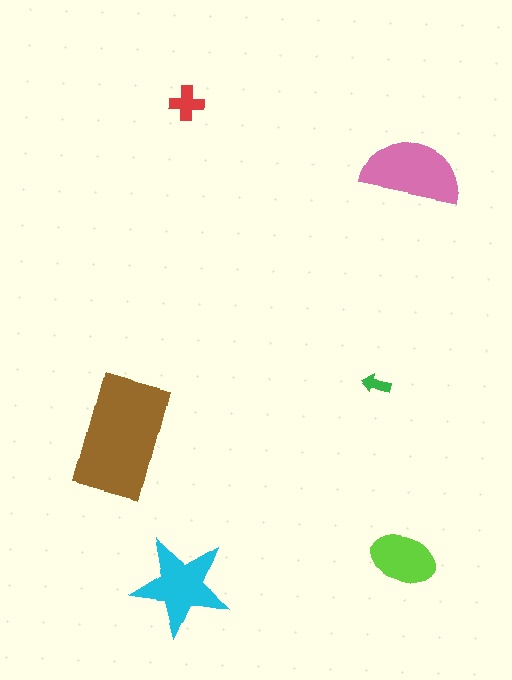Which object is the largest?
The brown rectangle.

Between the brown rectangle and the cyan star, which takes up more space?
The brown rectangle.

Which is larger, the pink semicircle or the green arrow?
The pink semicircle.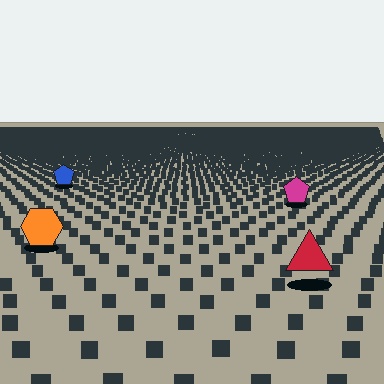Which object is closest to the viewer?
The red triangle is closest. The texture marks near it are larger and more spread out.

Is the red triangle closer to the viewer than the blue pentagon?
Yes. The red triangle is closer — you can tell from the texture gradient: the ground texture is coarser near it.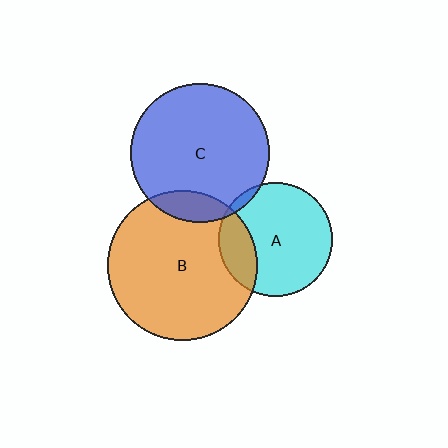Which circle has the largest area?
Circle B (orange).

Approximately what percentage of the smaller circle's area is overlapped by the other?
Approximately 20%.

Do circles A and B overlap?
Yes.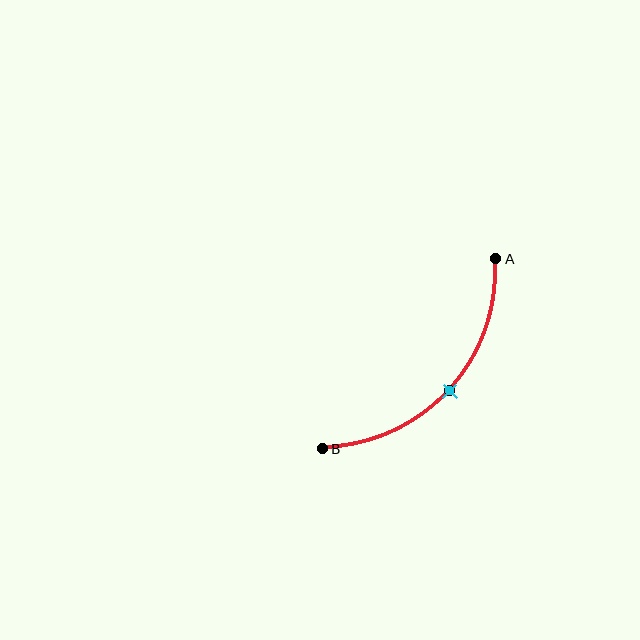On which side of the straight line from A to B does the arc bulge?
The arc bulges below and to the right of the straight line connecting A and B.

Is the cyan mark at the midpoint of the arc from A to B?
Yes. The cyan mark lies on the arc at equal arc-length from both A and B — it is the arc midpoint.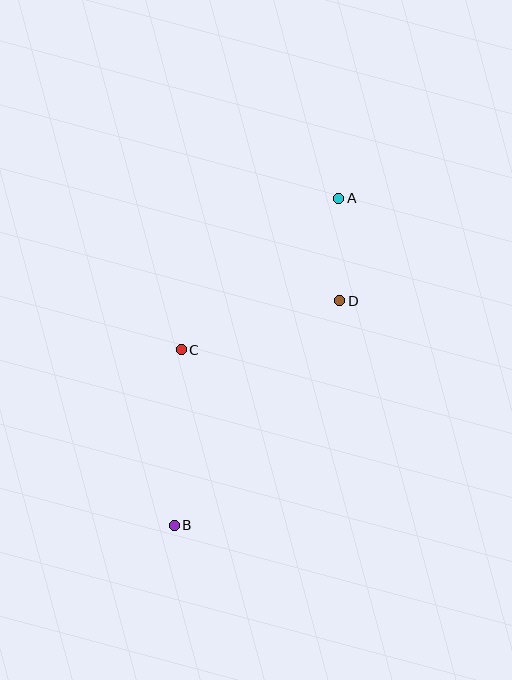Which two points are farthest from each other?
Points A and B are farthest from each other.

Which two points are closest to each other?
Points A and D are closest to each other.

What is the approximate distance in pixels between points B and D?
The distance between B and D is approximately 279 pixels.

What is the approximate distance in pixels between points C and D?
The distance between C and D is approximately 166 pixels.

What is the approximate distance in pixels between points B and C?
The distance between B and C is approximately 176 pixels.